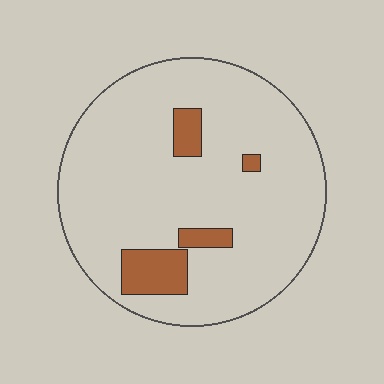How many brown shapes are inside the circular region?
4.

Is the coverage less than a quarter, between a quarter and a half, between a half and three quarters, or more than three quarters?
Less than a quarter.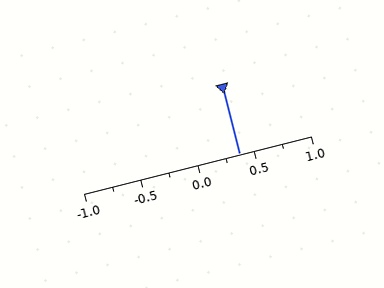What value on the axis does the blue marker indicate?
The marker indicates approximately 0.38.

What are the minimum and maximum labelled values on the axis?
The axis runs from -1.0 to 1.0.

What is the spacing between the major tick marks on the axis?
The major ticks are spaced 0.5 apart.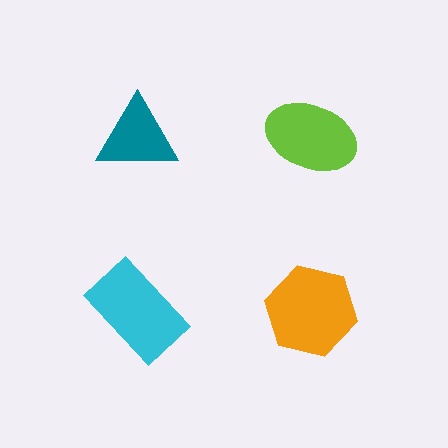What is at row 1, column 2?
A lime ellipse.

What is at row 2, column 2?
An orange hexagon.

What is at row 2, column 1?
A cyan rectangle.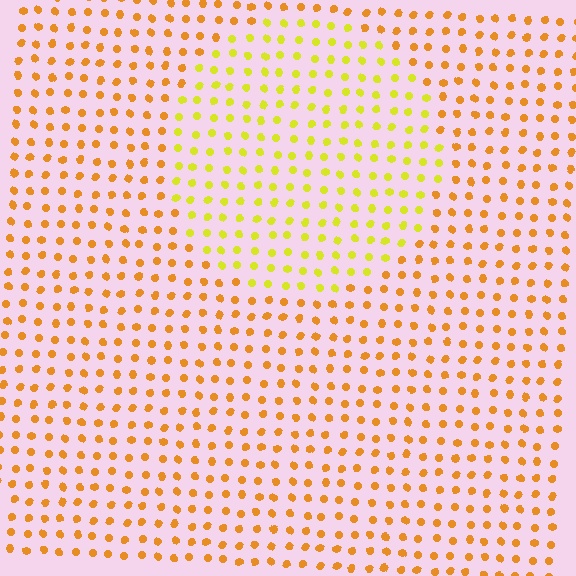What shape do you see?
I see a circle.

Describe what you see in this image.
The image is filled with small orange elements in a uniform arrangement. A circle-shaped region is visible where the elements are tinted to a slightly different hue, forming a subtle color boundary.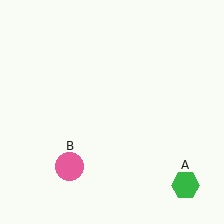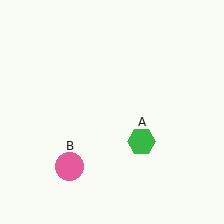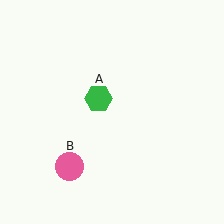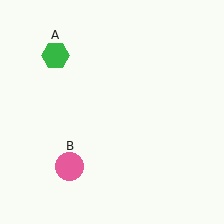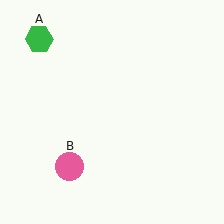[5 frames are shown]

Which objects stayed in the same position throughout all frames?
Pink circle (object B) remained stationary.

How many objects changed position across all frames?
1 object changed position: green hexagon (object A).